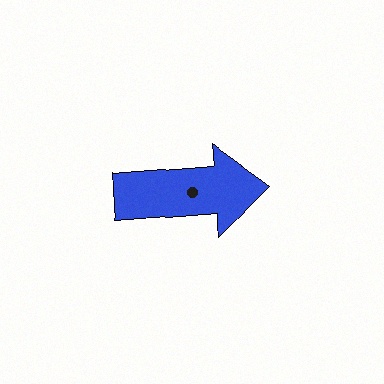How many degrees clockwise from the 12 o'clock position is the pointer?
Approximately 85 degrees.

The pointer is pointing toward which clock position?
Roughly 3 o'clock.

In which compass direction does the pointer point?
East.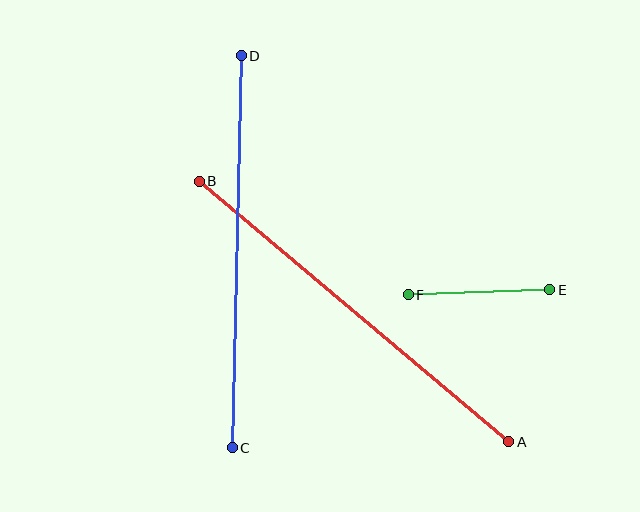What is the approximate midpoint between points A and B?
The midpoint is at approximately (354, 312) pixels.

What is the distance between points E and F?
The distance is approximately 142 pixels.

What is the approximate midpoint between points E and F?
The midpoint is at approximately (479, 292) pixels.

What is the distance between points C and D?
The distance is approximately 392 pixels.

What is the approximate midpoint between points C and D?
The midpoint is at approximately (237, 252) pixels.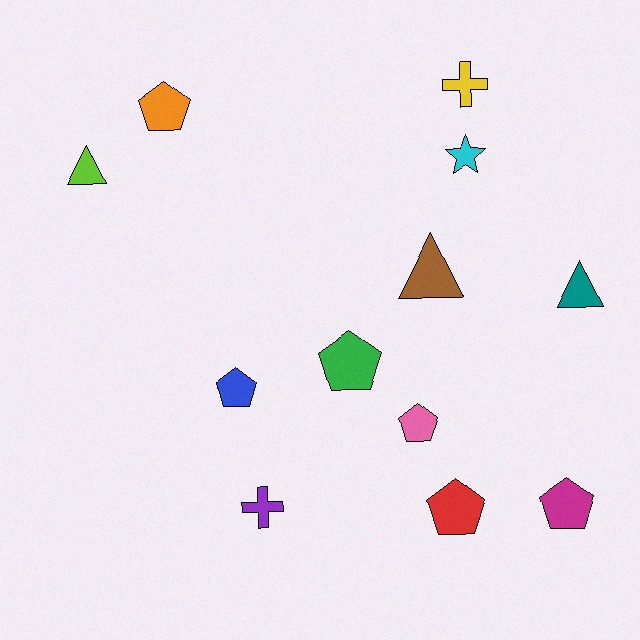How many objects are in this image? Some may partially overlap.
There are 12 objects.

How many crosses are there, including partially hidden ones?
There are 2 crosses.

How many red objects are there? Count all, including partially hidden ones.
There is 1 red object.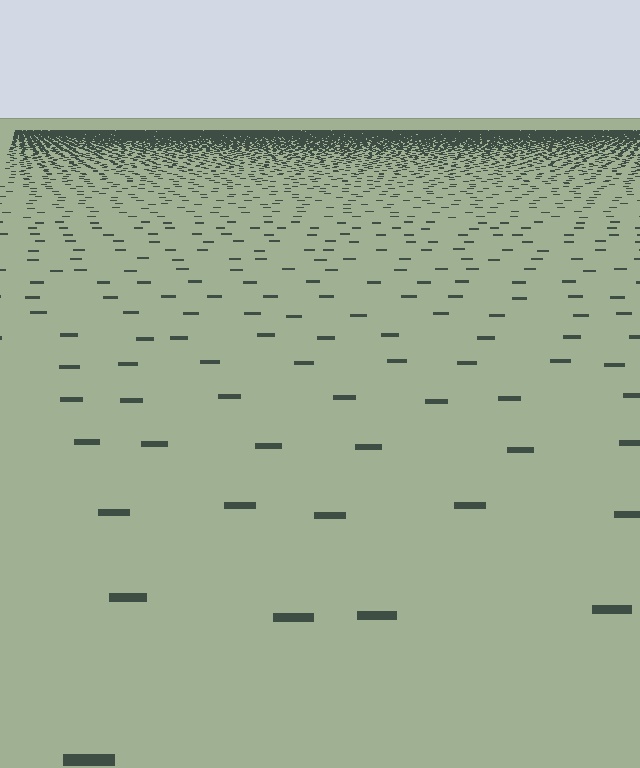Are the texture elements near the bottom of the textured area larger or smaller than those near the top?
Larger. Near the bottom, elements are closer to the viewer and appear at a bigger on-screen size.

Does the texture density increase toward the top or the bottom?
Density increases toward the top.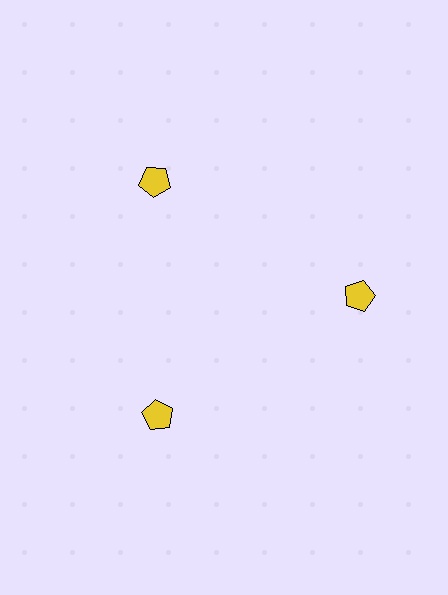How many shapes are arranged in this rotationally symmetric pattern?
There are 3 shapes, arranged in 3 groups of 1.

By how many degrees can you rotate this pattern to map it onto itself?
The pattern maps onto itself every 120 degrees of rotation.